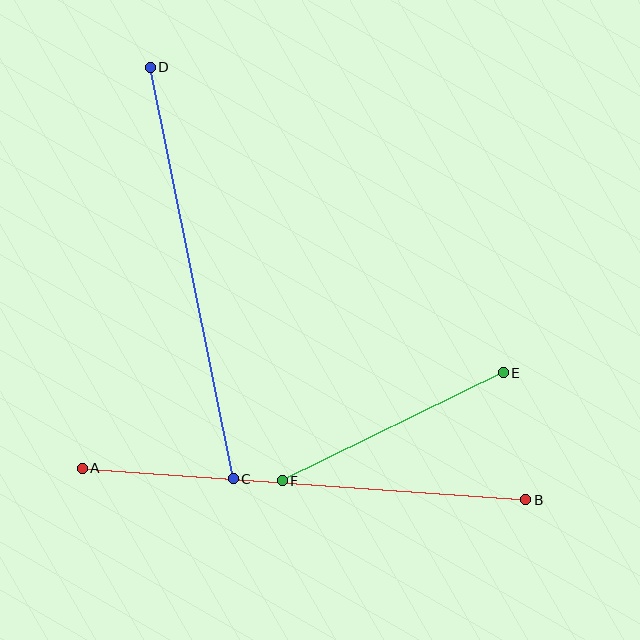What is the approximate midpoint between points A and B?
The midpoint is at approximately (304, 484) pixels.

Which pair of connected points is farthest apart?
Points A and B are farthest apart.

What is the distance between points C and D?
The distance is approximately 420 pixels.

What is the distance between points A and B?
The distance is approximately 445 pixels.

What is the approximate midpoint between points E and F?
The midpoint is at approximately (393, 427) pixels.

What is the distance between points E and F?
The distance is approximately 246 pixels.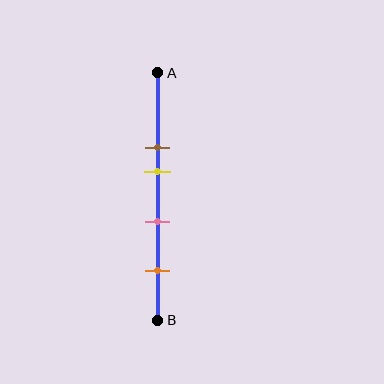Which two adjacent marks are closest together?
The brown and yellow marks are the closest adjacent pair.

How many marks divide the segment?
There are 4 marks dividing the segment.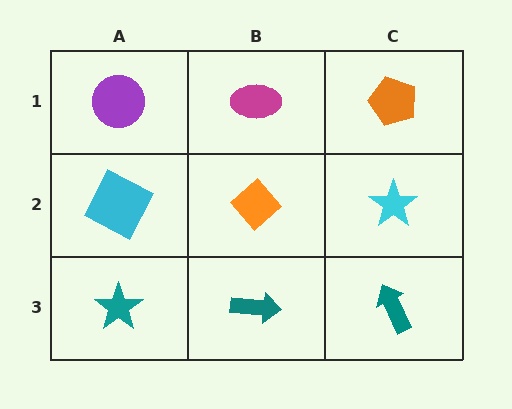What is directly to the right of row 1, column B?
An orange pentagon.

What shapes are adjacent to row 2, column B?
A magenta ellipse (row 1, column B), a teal arrow (row 3, column B), a cyan square (row 2, column A), a cyan star (row 2, column C).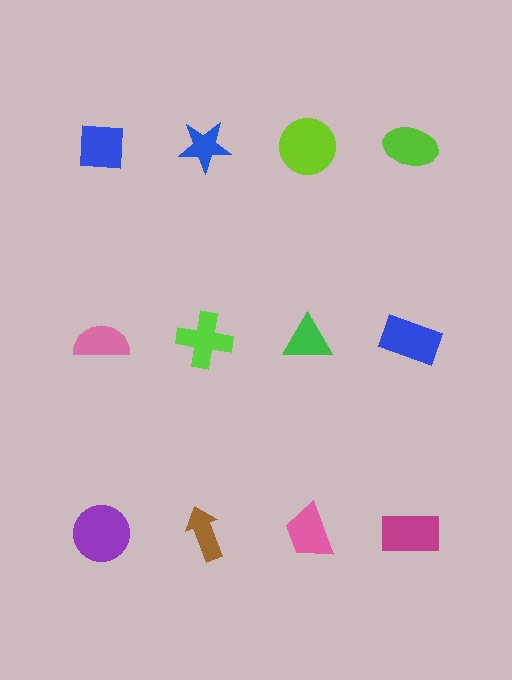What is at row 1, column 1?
A blue square.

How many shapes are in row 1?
4 shapes.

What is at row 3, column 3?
A pink trapezoid.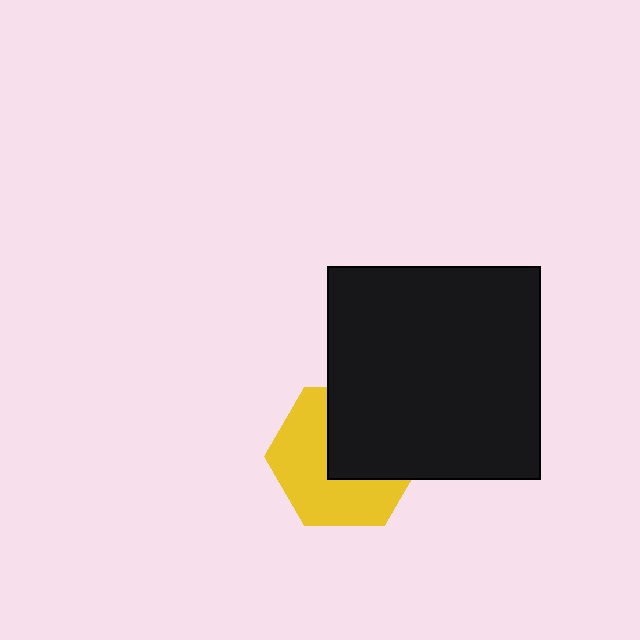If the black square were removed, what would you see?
You would see the complete yellow hexagon.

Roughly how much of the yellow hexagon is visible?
About half of it is visible (roughly 55%).